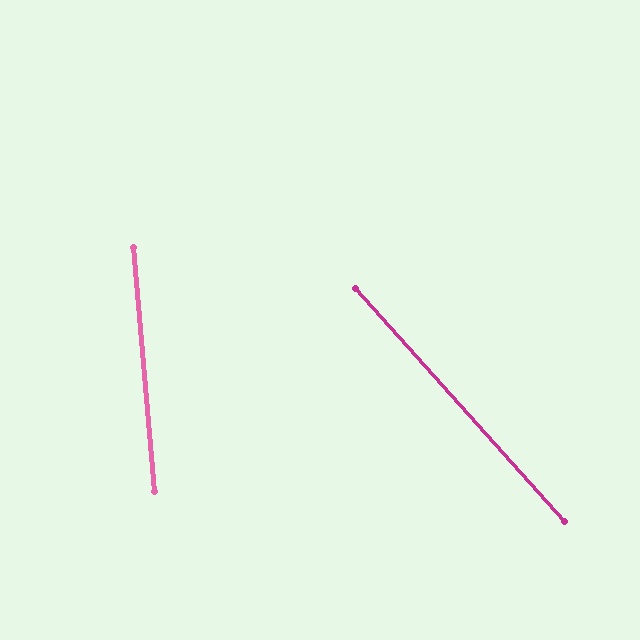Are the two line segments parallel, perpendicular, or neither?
Neither parallel nor perpendicular — they differ by about 37°.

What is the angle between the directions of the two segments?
Approximately 37 degrees.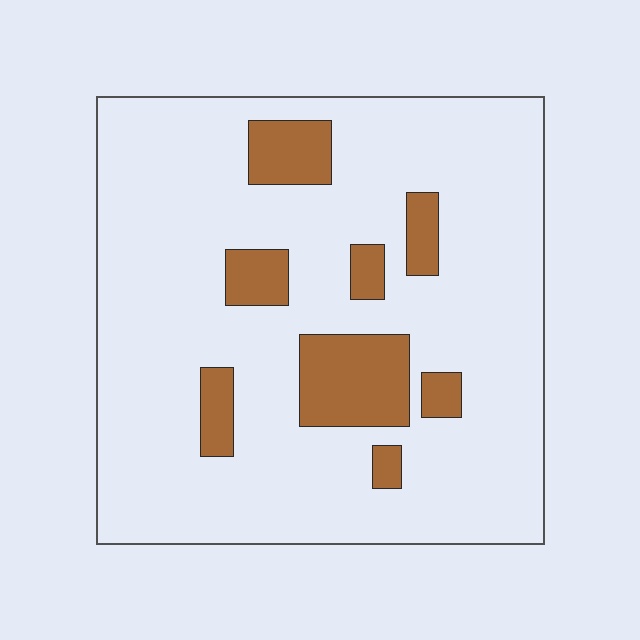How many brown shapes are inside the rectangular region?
8.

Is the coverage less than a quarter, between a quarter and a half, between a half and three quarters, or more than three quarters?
Less than a quarter.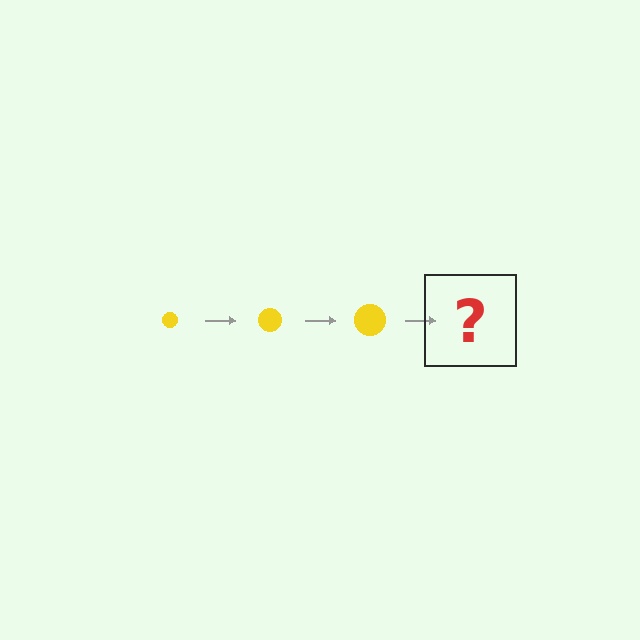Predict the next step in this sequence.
The next step is a yellow circle, larger than the previous one.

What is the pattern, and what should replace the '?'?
The pattern is that the circle gets progressively larger each step. The '?' should be a yellow circle, larger than the previous one.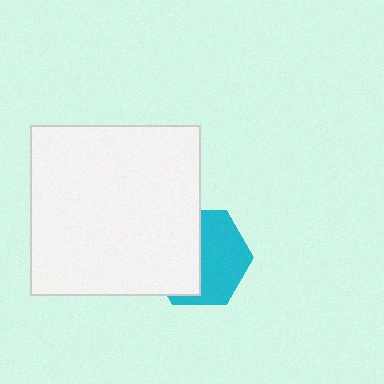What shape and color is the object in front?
The object in front is a white square.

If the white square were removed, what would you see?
You would see the complete cyan hexagon.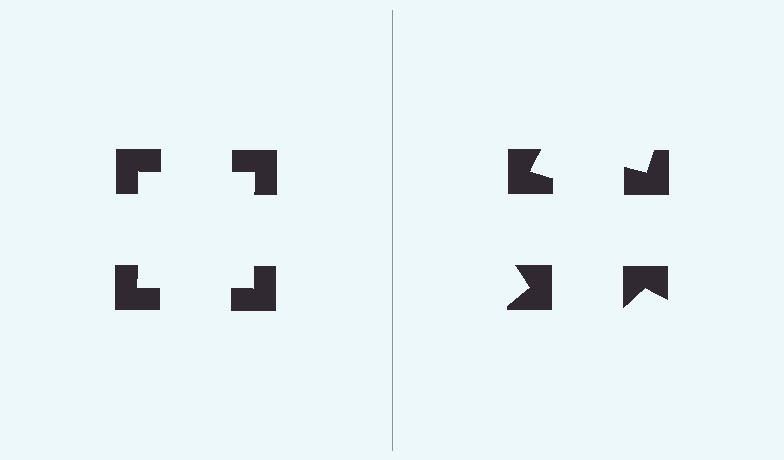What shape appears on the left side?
An illusory square.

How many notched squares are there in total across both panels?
8 — 4 on each side.